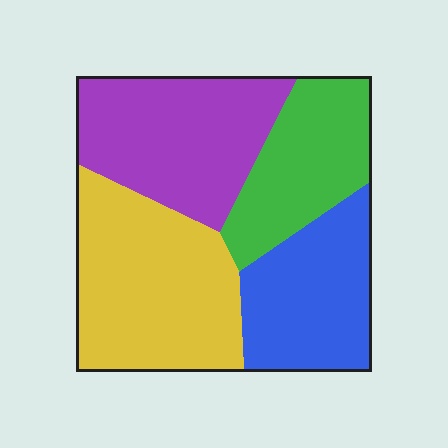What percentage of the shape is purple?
Purple covers roughly 25% of the shape.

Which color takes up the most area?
Yellow, at roughly 30%.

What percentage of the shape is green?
Green covers around 20% of the shape.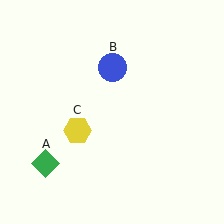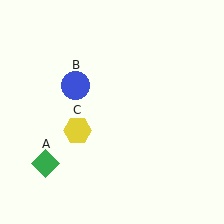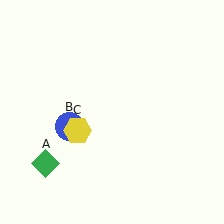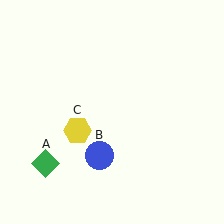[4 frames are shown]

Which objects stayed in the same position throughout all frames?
Green diamond (object A) and yellow hexagon (object C) remained stationary.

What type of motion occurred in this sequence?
The blue circle (object B) rotated counterclockwise around the center of the scene.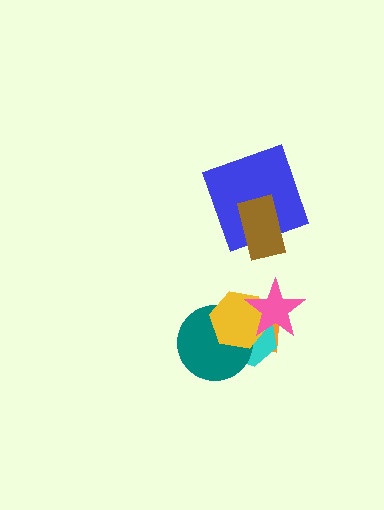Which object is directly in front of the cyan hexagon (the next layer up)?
The teal circle is directly in front of the cyan hexagon.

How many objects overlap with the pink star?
3 objects overlap with the pink star.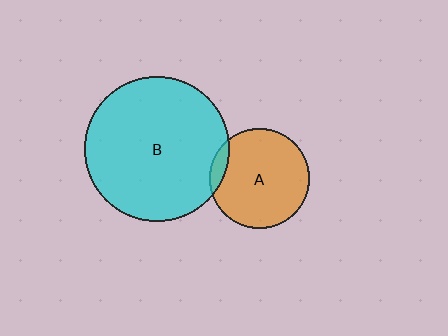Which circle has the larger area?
Circle B (cyan).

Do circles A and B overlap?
Yes.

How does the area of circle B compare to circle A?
Approximately 2.1 times.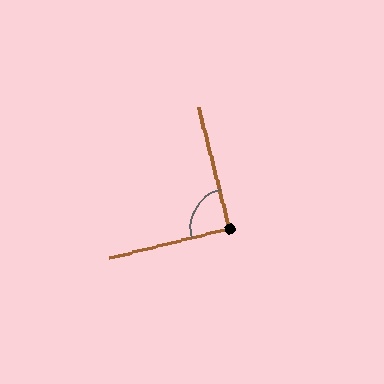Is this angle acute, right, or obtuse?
It is approximately a right angle.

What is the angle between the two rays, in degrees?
Approximately 90 degrees.